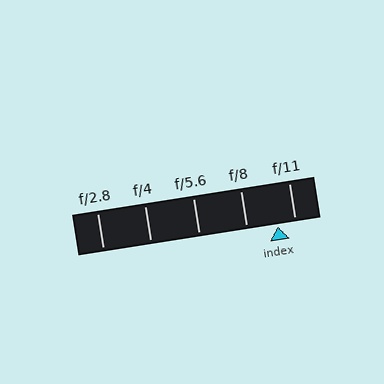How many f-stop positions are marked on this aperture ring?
There are 5 f-stop positions marked.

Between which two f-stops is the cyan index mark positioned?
The index mark is between f/8 and f/11.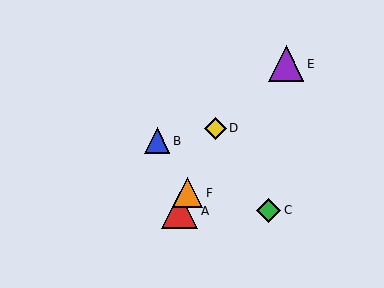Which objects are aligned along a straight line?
Objects A, D, F are aligned along a straight line.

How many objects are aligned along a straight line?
3 objects (A, D, F) are aligned along a straight line.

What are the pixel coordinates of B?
Object B is at (157, 141).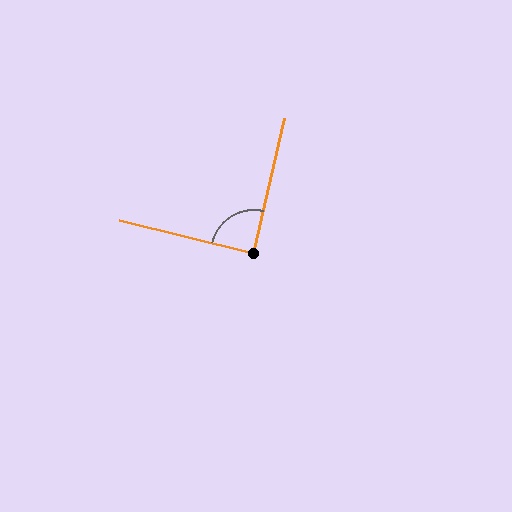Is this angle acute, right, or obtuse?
It is approximately a right angle.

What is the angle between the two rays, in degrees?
Approximately 89 degrees.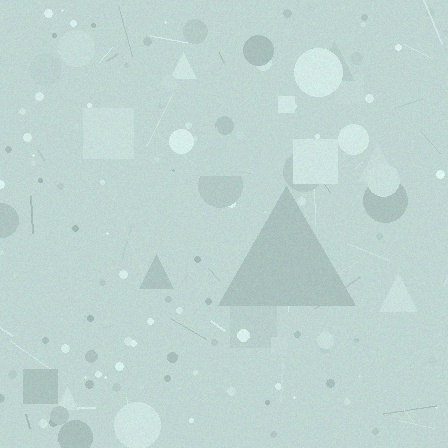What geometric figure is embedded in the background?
A triangle is embedded in the background.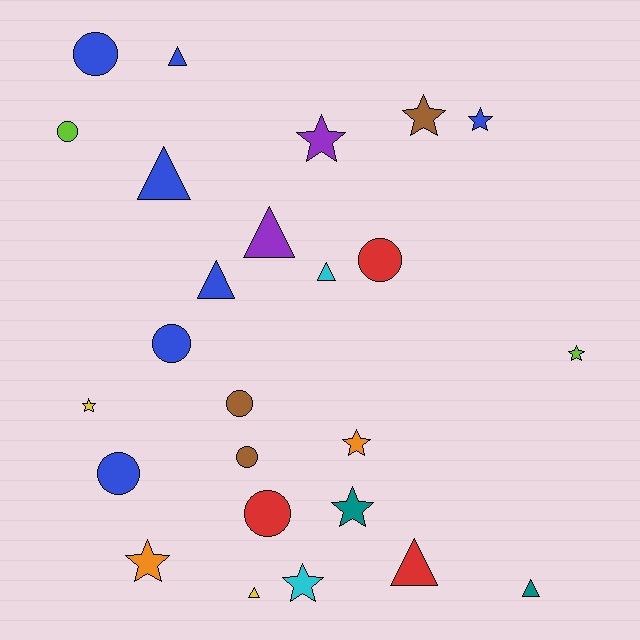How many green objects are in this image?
There are no green objects.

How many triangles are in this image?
There are 8 triangles.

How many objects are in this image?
There are 25 objects.